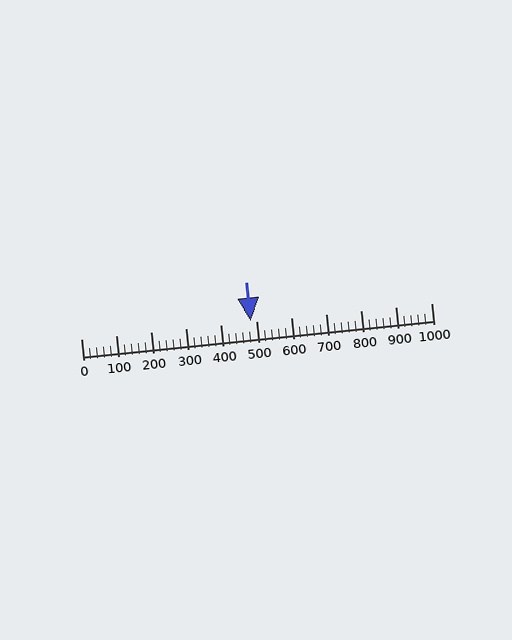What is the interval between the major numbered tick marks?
The major tick marks are spaced 100 units apart.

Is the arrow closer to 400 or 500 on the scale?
The arrow is closer to 500.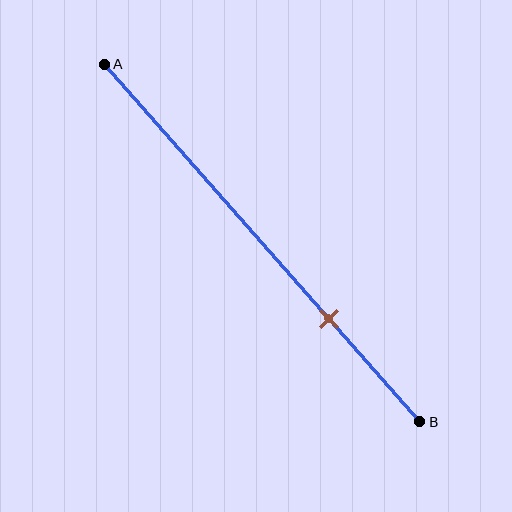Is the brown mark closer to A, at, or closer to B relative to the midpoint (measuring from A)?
The brown mark is closer to point B than the midpoint of segment AB.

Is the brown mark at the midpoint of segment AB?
No, the mark is at about 70% from A, not at the 50% midpoint.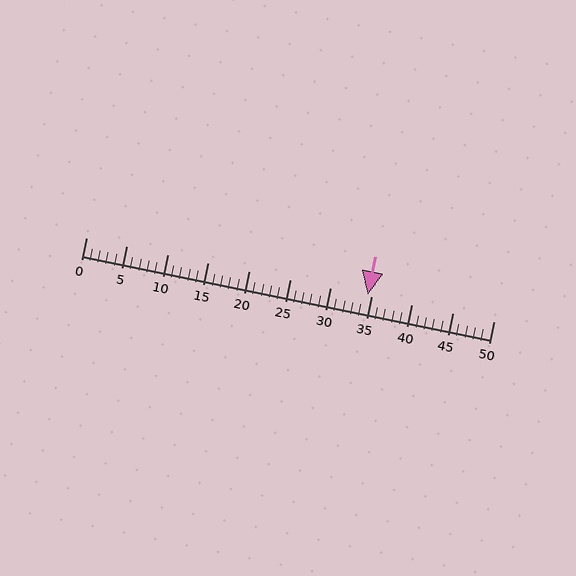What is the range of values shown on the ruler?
The ruler shows values from 0 to 50.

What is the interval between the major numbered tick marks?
The major tick marks are spaced 5 units apart.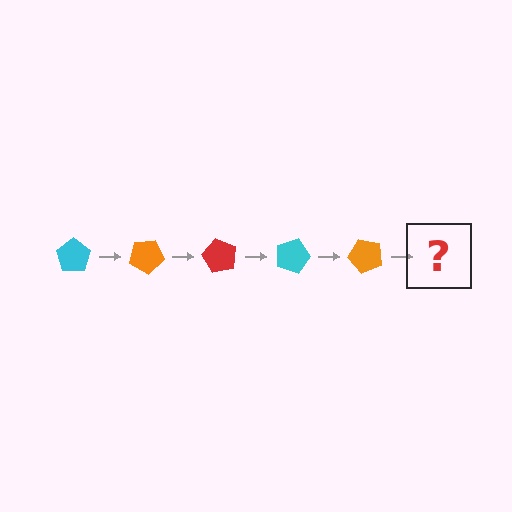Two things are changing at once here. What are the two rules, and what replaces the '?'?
The two rules are that it rotates 30 degrees each step and the color cycles through cyan, orange, and red. The '?' should be a red pentagon, rotated 150 degrees from the start.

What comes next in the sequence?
The next element should be a red pentagon, rotated 150 degrees from the start.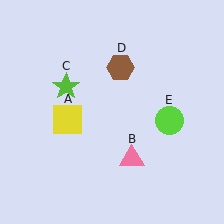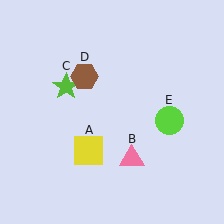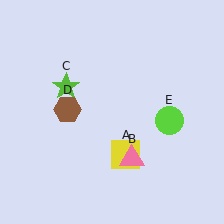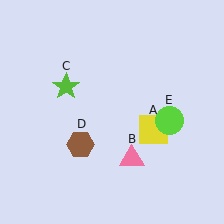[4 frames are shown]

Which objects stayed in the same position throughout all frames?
Pink triangle (object B) and lime star (object C) and lime circle (object E) remained stationary.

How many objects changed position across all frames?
2 objects changed position: yellow square (object A), brown hexagon (object D).